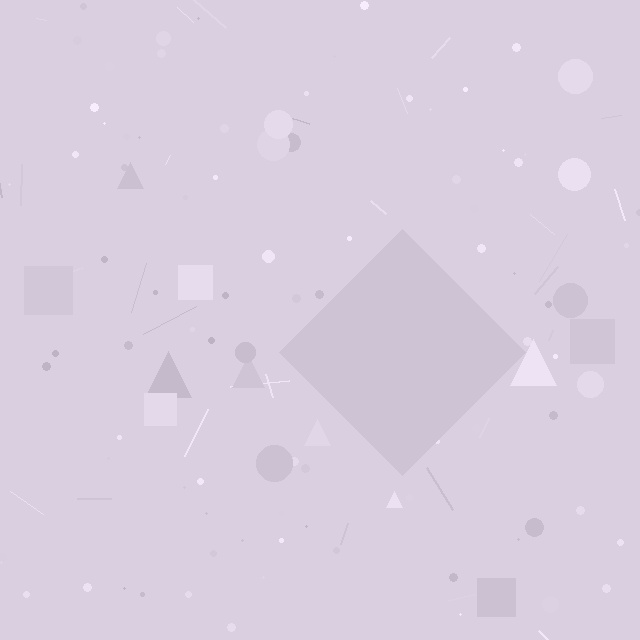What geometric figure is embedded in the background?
A diamond is embedded in the background.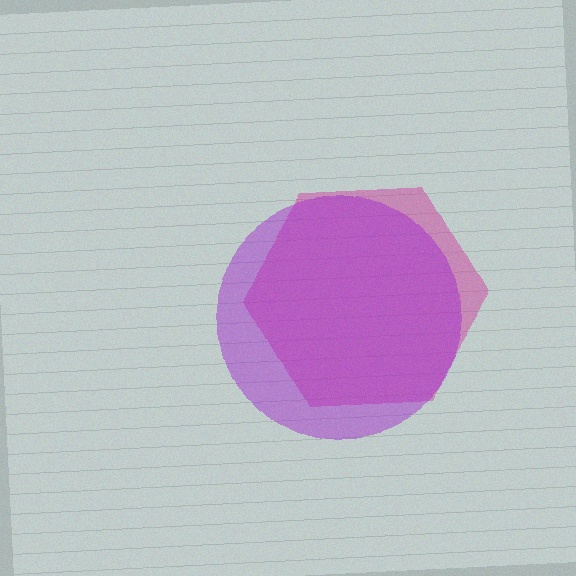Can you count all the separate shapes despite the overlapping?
Yes, there are 2 separate shapes.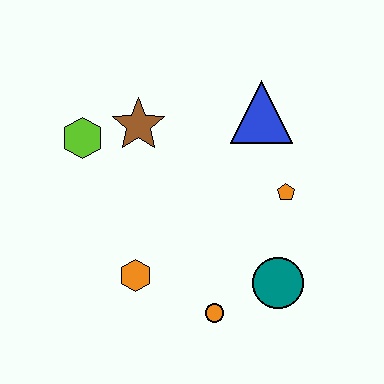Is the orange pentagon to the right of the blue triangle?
Yes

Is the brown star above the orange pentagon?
Yes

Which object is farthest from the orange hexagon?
The blue triangle is farthest from the orange hexagon.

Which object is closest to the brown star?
The lime hexagon is closest to the brown star.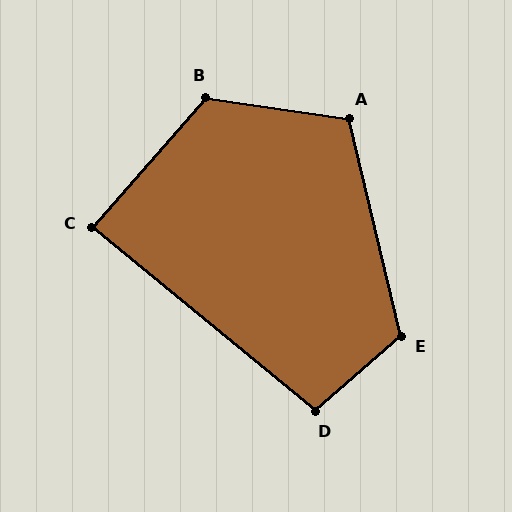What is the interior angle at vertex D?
Approximately 100 degrees (obtuse).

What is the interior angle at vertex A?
Approximately 112 degrees (obtuse).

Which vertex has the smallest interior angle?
C, at approximately 88 degrees.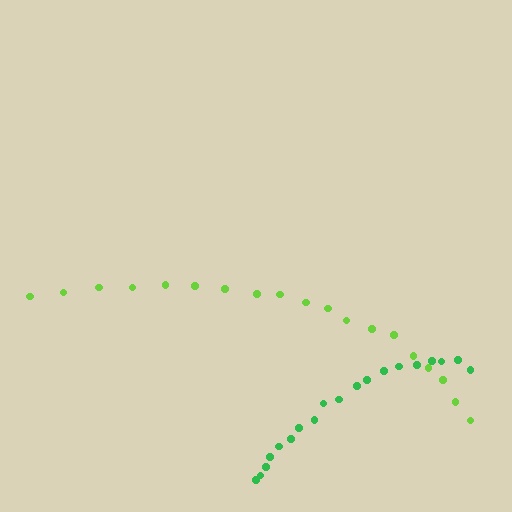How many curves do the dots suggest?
There are 2 distinct paths.